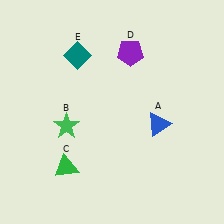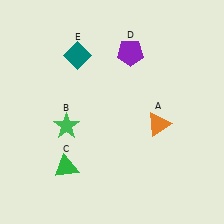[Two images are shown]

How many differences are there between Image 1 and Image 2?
There is 1 difference between the two images.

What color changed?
The triangle (A) changed from blue in Image 1 to orange in Image 2.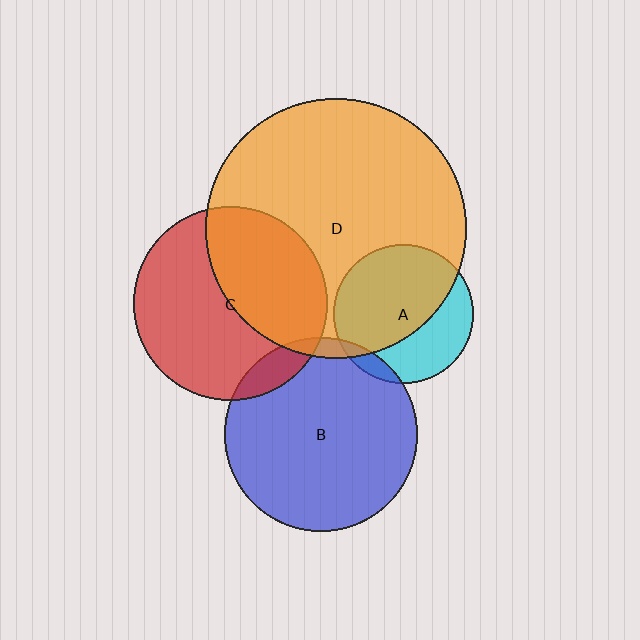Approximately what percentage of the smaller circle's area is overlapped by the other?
Approximately 10%.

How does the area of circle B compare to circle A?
Approximately 1.9 times.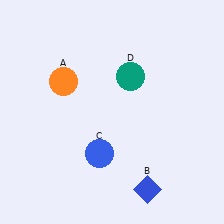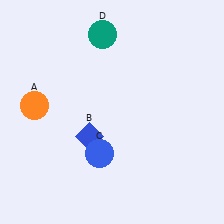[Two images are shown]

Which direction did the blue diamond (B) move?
The blue diamond (B) moved left.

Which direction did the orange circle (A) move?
The orange circle (A) moved left.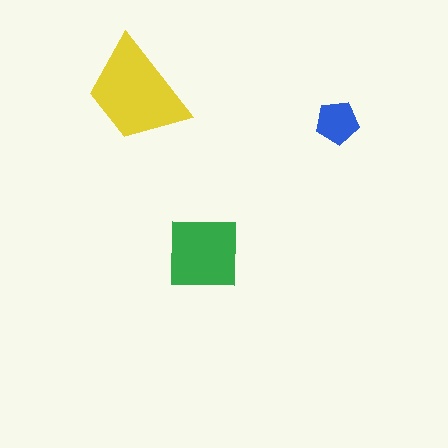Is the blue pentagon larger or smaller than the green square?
Smaller.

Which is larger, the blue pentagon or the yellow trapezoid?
The yellow trapezoid.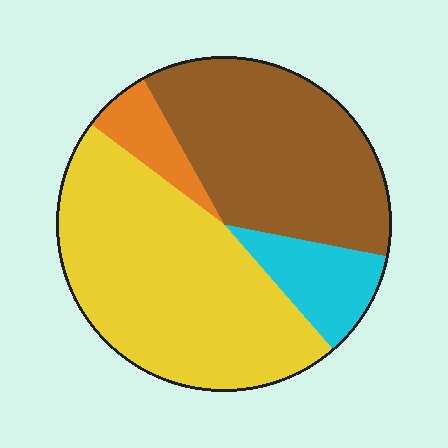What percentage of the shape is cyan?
Cyan takes up about one tenth (1/10) of the shape.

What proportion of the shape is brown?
Brown takes up about three eighths (3/8) of the shape.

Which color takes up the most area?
Yellow, at roughly 45%.